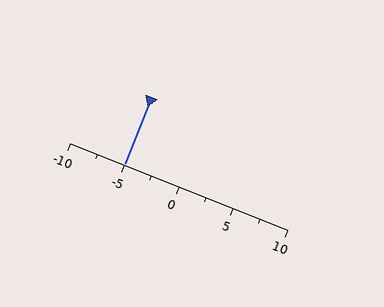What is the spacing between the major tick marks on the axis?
The major ticks are spaced 5 apart.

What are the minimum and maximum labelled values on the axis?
The axis runs from -10 to 10.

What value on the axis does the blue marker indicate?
The marker indicates approximately -5.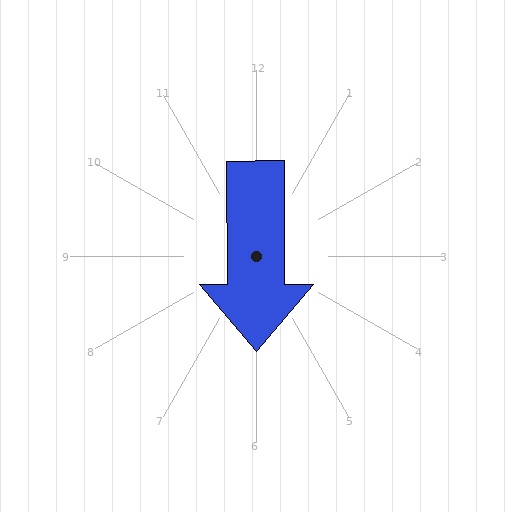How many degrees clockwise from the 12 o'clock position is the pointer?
Approximately 180 degrees.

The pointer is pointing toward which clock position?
Roughly 6 o'clock.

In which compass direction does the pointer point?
South.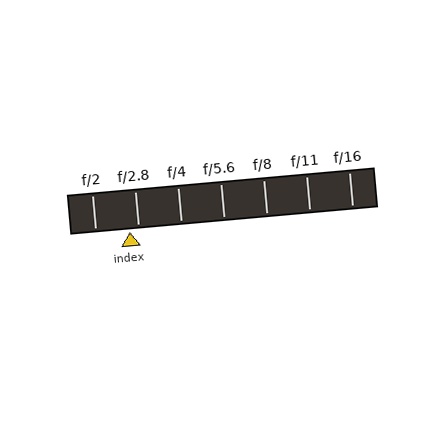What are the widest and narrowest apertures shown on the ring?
The widest aperture shown is f/2 and the narrowest is f/16.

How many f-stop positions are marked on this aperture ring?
There are 7 f-stop positions marked.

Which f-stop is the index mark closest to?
The index mark is closest to f/2.8.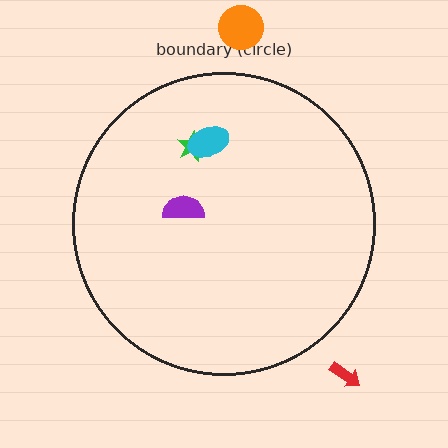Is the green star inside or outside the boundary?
Inside.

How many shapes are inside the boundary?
3 inside, 2 outside.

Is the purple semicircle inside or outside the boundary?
Inside.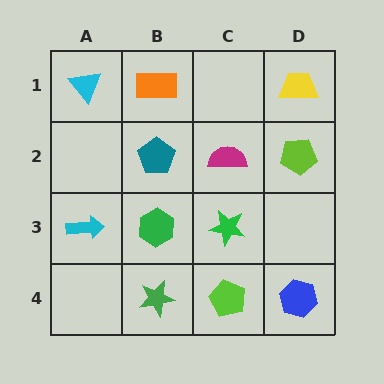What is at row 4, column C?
A lime pentagon.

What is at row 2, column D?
A lime pentagon.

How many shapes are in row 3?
3 shapes.